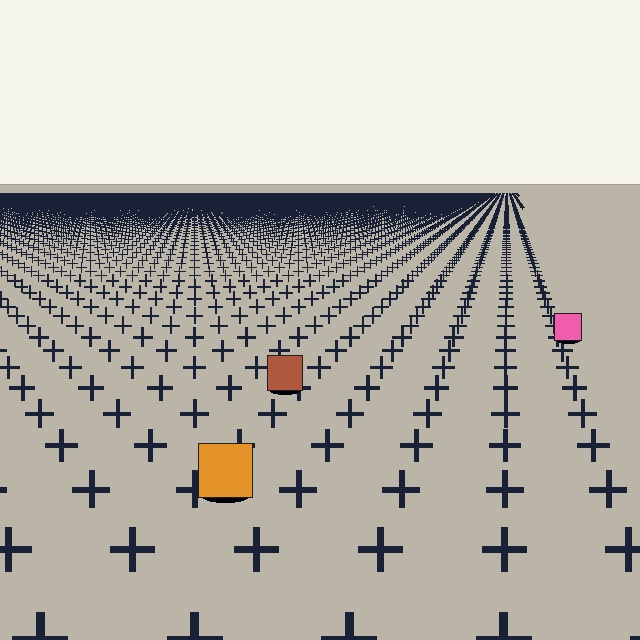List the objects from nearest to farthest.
From nearest to farthest: the orange square, the brown square, the pink square.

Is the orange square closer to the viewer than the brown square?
Yes. The orange square is closer — you can tell from the texture gradient: the ground texture is coarser near it.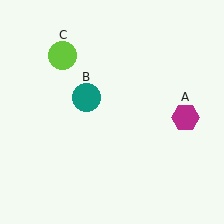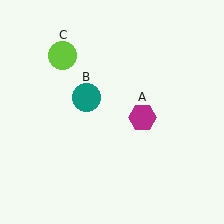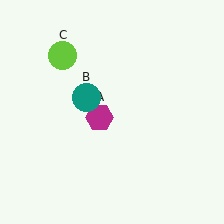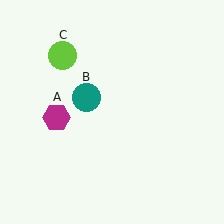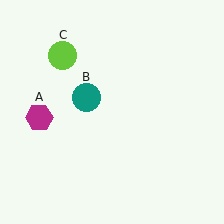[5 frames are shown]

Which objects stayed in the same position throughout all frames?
Teal circle (object B) and lime circle (object C) remained stationary.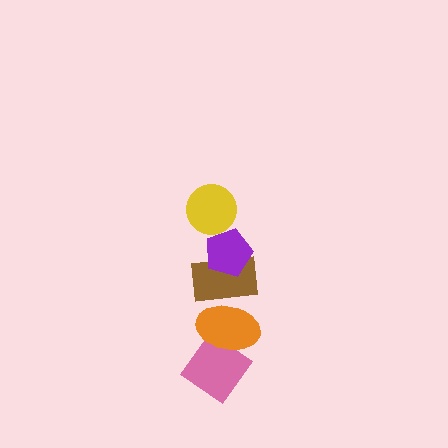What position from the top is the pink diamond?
The pink diamond is 5th from the top.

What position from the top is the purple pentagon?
The purple pentagon is 2nd from the top.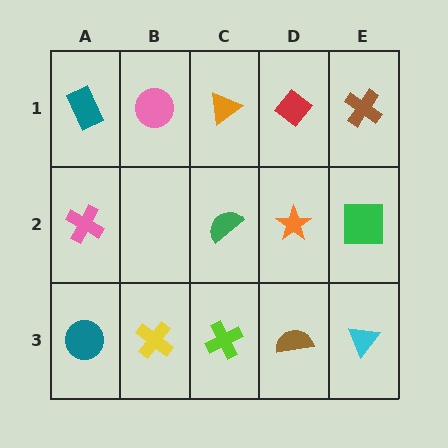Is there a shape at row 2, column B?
No, that cell is empty.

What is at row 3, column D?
A brown semicircle.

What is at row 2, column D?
An orange star.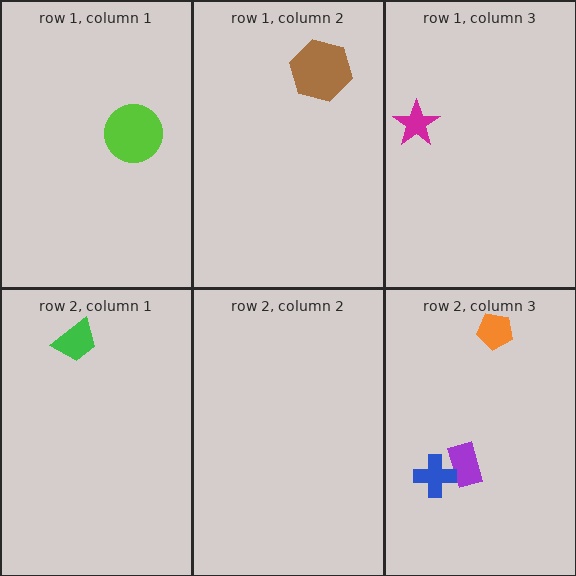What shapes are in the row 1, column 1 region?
The lime circle.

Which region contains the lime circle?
The row 1, column 1 region.